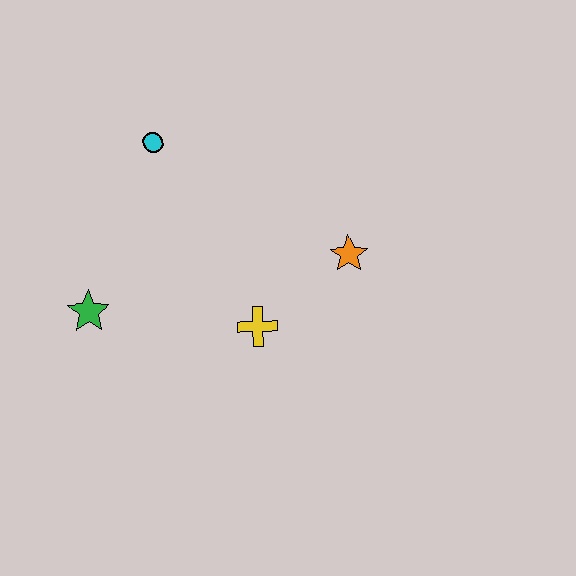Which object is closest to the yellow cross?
The orange star is closest to the yellow cross.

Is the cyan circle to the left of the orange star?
Yes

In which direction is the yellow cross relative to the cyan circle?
The yellow cross is below the cyan circle.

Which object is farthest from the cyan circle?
The orange star is farthest from the cyan circle.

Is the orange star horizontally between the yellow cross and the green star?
No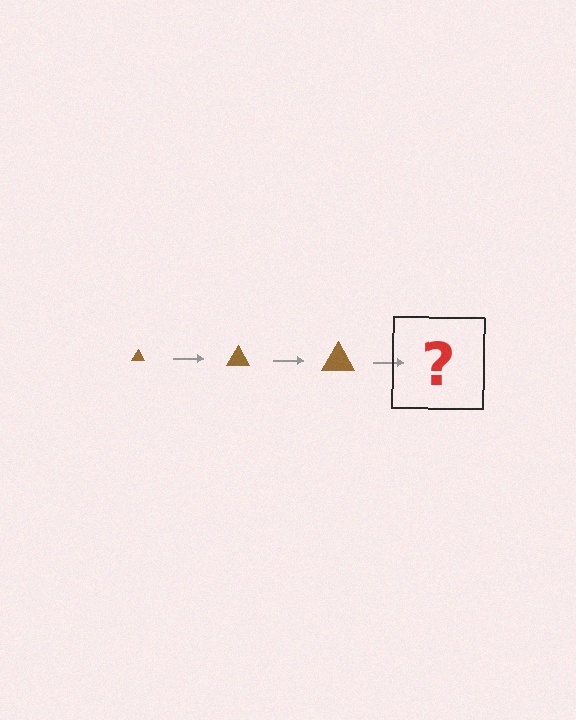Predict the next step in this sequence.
The next step is a brown triangle, larger than the previous one.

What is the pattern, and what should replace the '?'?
The pattern is that the triangle gets progressively larger each step. The '?' should be a brown triangle, larger than the previous one.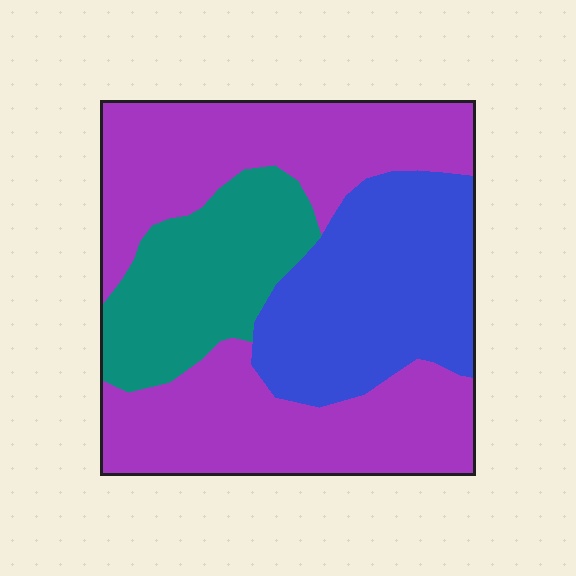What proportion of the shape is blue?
Blue takes up between a sixth and a third of the shape.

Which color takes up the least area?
Teal, at roughly 20%.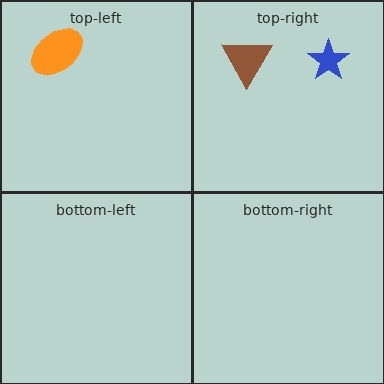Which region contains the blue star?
The top-right region.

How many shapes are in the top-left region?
1.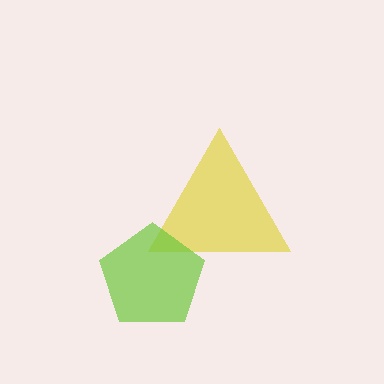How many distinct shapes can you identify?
There are 2 distinct shapes: a yellow triangle, a lime pentagon.